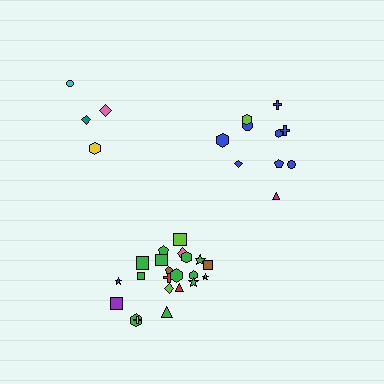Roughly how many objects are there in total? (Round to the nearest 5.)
Roughly 35 objects in total.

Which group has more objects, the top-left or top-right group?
The top-right group.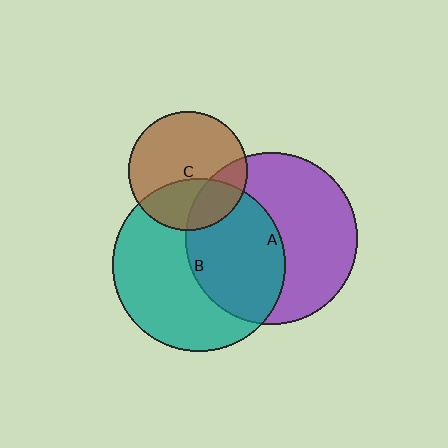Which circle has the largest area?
Circle B (teal).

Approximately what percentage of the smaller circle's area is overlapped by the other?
Approximately 35%.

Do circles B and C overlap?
Yes.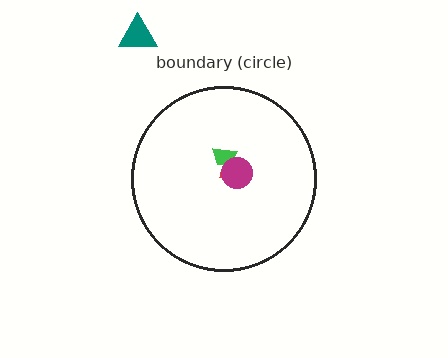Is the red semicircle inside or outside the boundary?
Inside.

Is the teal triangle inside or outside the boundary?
Outside.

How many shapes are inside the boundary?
3 inside, 1 outside.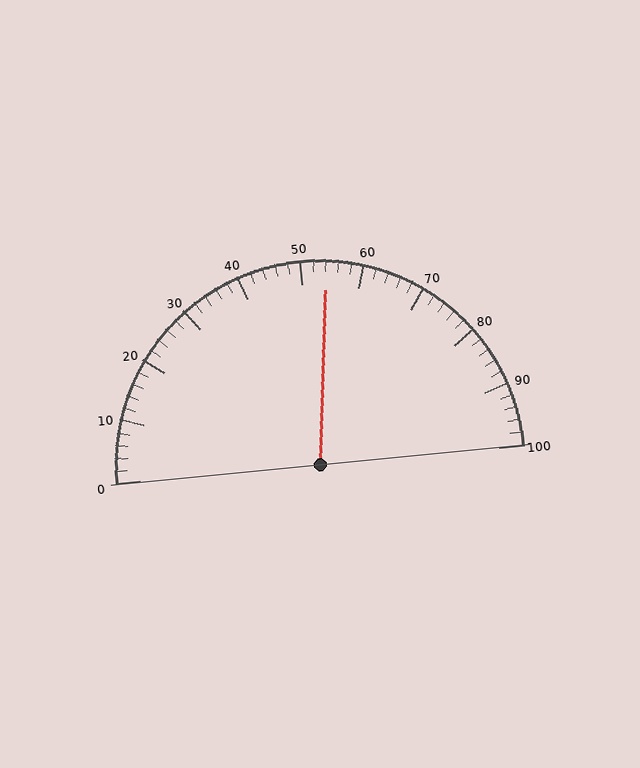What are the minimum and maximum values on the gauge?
The gauge ranges from 0 to 100.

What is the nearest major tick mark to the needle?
The nearest major tick mark is 50.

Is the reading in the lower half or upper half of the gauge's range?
The reading is in the upper half of the range (0 to 100).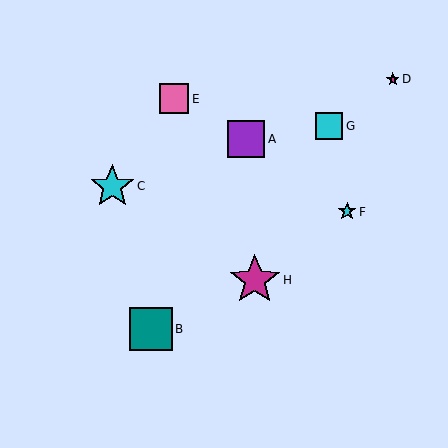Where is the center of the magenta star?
The center of the magenta star is at (393, 79).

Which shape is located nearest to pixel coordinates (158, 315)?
The teal square (labeled B) at (151, 329) is nearest to that location.